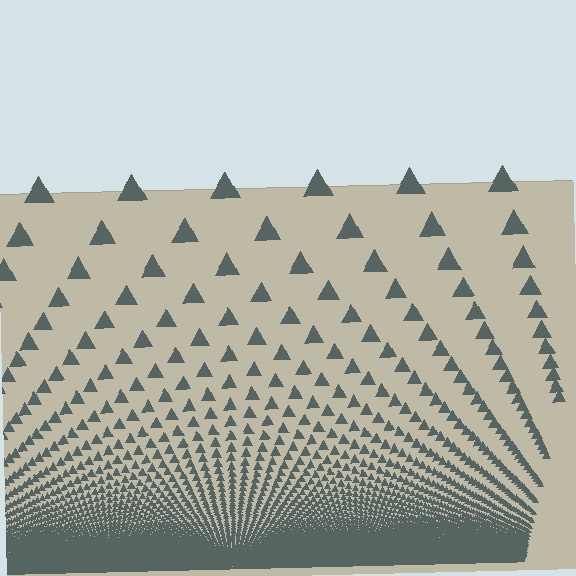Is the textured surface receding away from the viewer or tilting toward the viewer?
The surface appears to tilt toward the viewer. Texture elements get larger and sparser toward the top.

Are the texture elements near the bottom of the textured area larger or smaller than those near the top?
Smaller. The gradient is inverted — elements near the bottom are smaller and denser.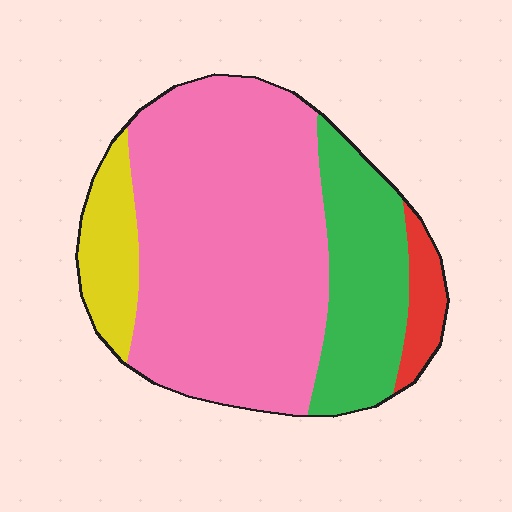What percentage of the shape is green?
Green covers 22% of the shape.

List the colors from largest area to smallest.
From largest to smallest: pink, green, yellow, red.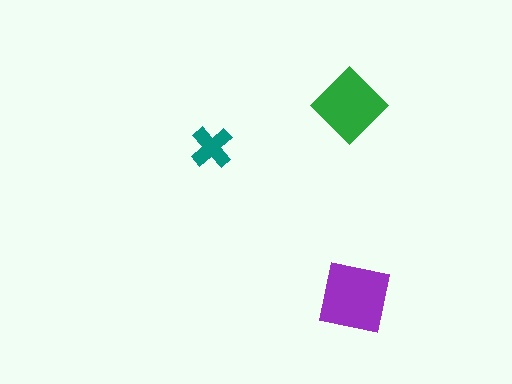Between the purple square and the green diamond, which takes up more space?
The purple square.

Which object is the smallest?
The teal cross.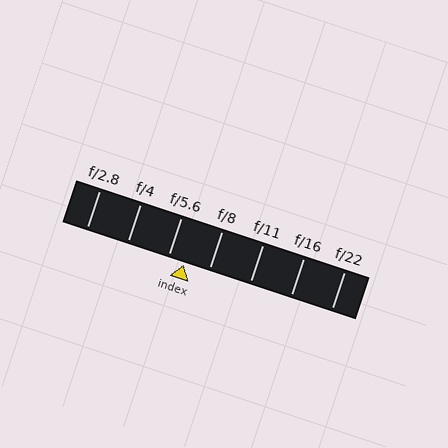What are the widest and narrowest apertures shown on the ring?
The widest aperture shown is f/2.8 and the narrowest is f/22.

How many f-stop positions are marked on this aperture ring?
There are 7 f-stop positions marked.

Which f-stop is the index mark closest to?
The index mark is closest to f/5.6.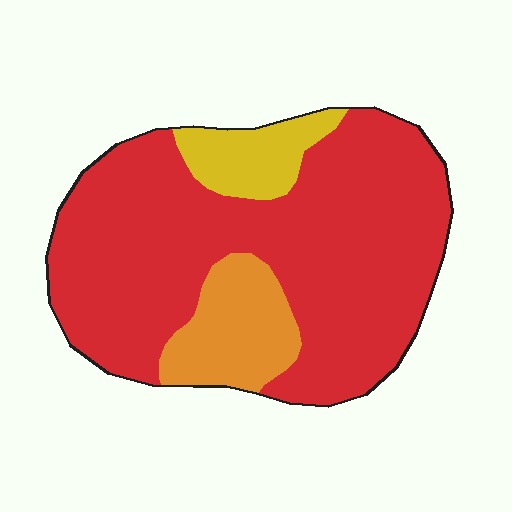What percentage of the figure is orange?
Orange takes up about one eighth (1/8) of the figure.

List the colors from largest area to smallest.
From largest to smallest: red, orange, yellow.